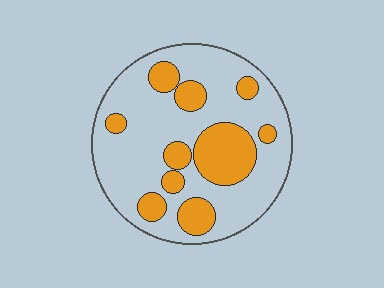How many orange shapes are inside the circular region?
10.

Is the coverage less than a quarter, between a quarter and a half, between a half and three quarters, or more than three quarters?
Between a quarter and a half.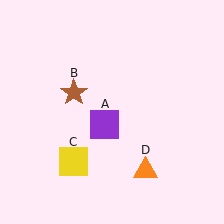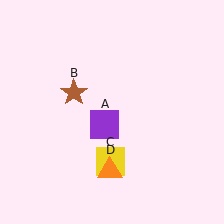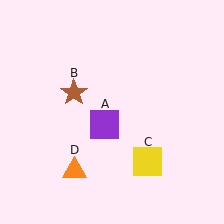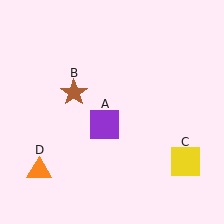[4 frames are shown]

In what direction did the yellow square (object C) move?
The yellow square (object C) moved right.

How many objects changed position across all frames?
2 objects changed position: yellow square (object C), orange triangle (object D).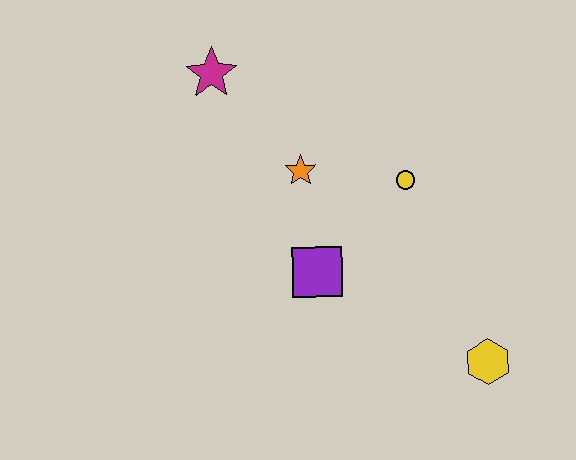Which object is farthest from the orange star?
The yellow hexagon is farthest from the orange star.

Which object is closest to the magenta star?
The orange star is closest to the magenta star.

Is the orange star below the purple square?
No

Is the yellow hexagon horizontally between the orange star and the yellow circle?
No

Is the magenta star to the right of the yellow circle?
No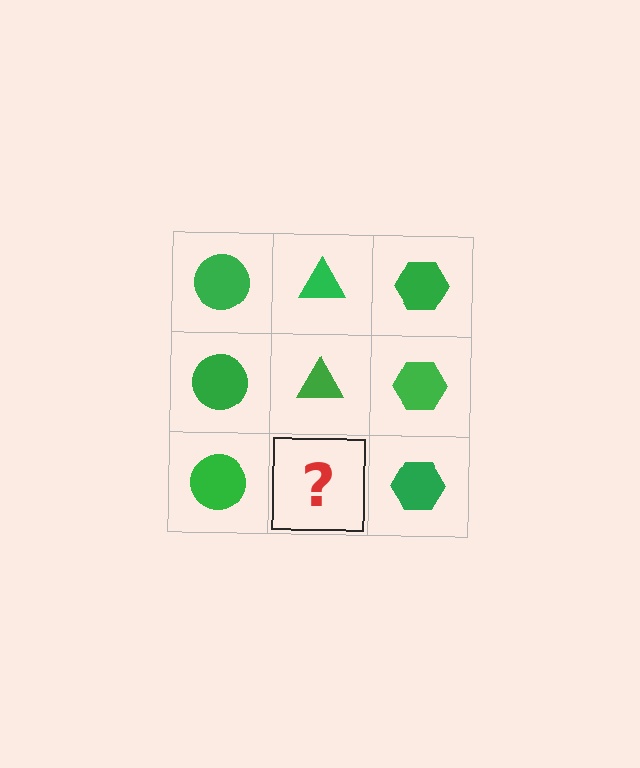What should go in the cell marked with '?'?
The missing cell should contain a green triangle.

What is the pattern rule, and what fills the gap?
The rule is that each column has a consistent shape. The gap should be filled with a green triangle.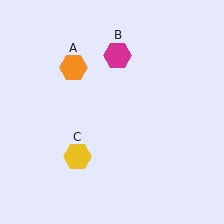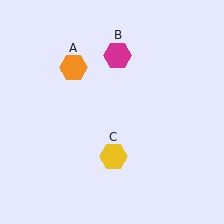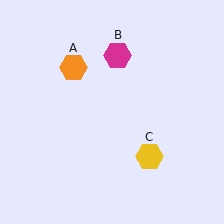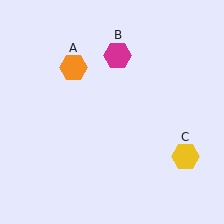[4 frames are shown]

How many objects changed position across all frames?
1 object changed position: yellow hexagon (object C).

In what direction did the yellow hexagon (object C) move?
The yellow hexagon (object C) moved right.